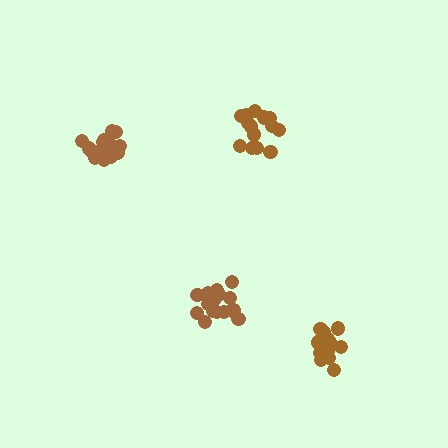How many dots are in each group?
Group 1: 14 dots, Group 2: 19 dots, Group 3: 19 dots, Group 4: 17 dots (69 total).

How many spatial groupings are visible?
There are 4 spatial groupings.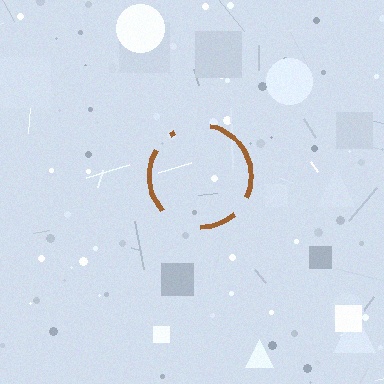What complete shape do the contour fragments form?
The contour fragments form a circle.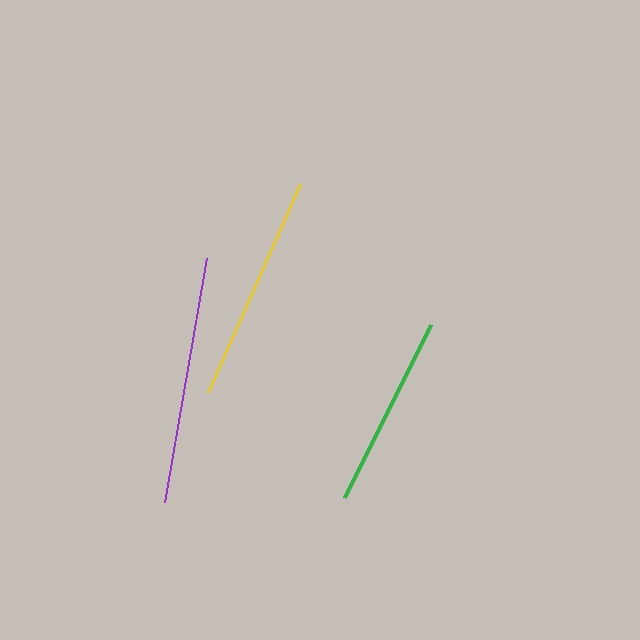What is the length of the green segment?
The green segment is approximately 193 pixels long.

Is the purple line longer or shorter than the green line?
The purple line is longer than the green line.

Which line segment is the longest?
The purple line is the longest at approximately 248 pixels.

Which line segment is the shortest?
The green line is the shortest at approximately 193 pixels.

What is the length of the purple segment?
The purple segment is approximately 248 pixels long.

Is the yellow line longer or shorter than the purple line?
The purple line is longer than the yellow line.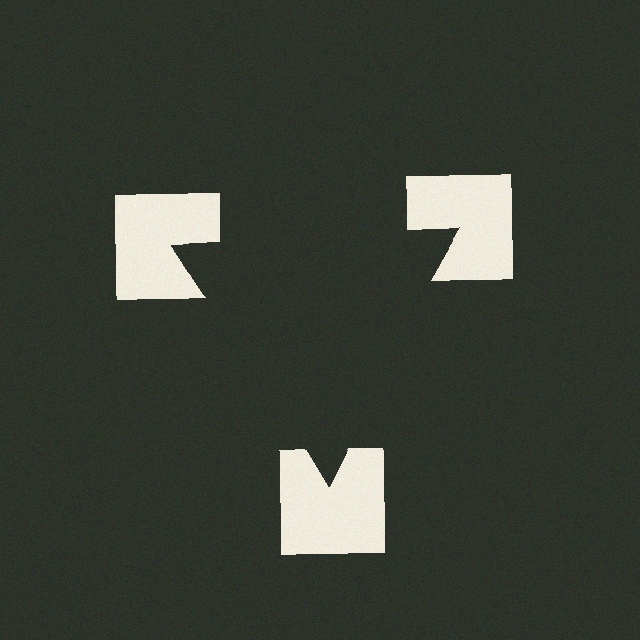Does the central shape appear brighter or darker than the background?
It typically appears slightly darker than the background, even though no actual brightness change is drawn.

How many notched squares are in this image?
There are 3 — one at each vertex of the illusory triangle.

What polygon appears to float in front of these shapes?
An illusory triangle — its edges are inferred from the aligned wedge cuts in the notched squares, not physically drawn.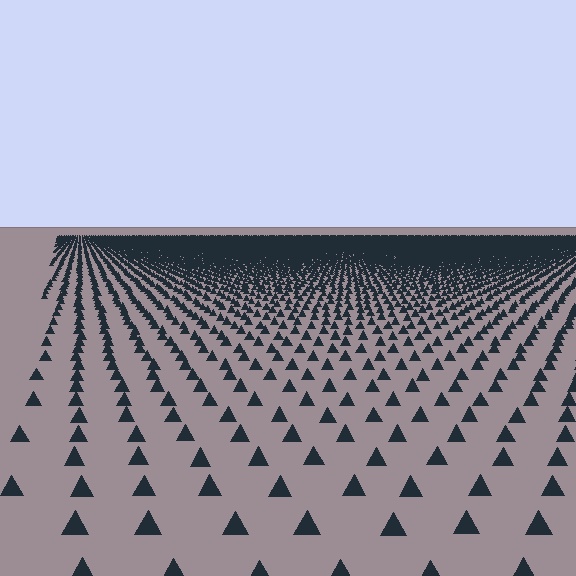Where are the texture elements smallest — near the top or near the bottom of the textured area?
Near the top.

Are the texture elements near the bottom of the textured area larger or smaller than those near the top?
Larger. Near the bottom, elements are closer to the viewer and appear at a bigger on-screen size.